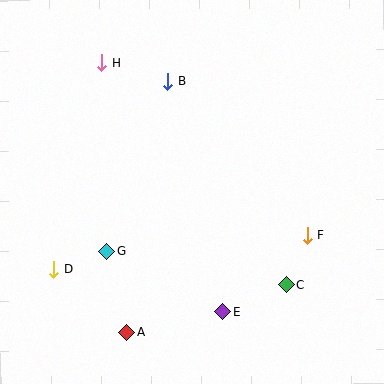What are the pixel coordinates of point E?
Point E is at (223, 312).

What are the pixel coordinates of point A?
Point A is at (127, 333).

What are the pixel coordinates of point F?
Point F is at (308, 235).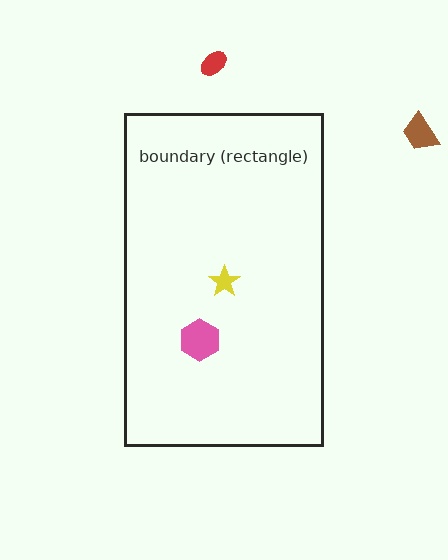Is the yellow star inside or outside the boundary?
Inside.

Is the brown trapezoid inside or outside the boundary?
Outside.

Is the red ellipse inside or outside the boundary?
Outside.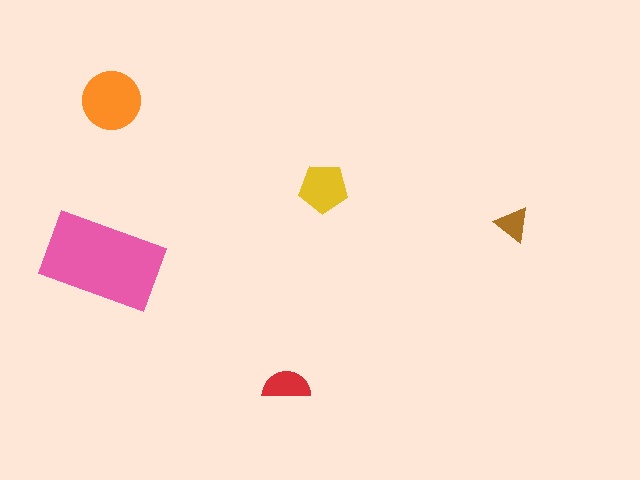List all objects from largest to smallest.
The pink rectangle, the orange circle, the yellow pentagon, the red semicircle, the brown triangle.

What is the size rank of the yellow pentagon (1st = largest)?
3rd.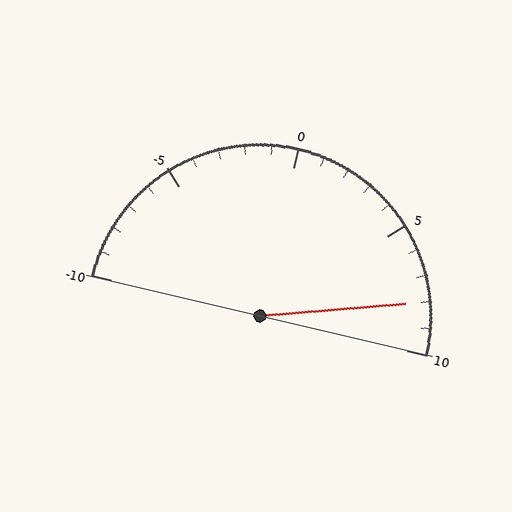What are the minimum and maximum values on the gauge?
The gauge ranges from -10 to 10.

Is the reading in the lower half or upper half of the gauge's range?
The reading is in the upper half of the range (-10 to 10).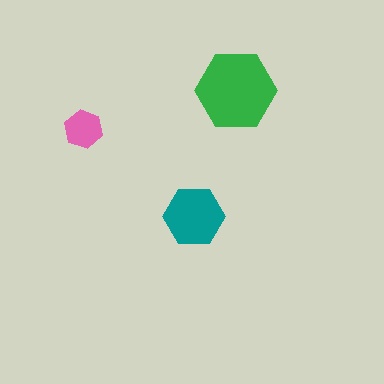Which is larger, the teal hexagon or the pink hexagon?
The teal one.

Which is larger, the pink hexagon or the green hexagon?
The green one.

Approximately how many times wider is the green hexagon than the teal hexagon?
About 1.5 times wider.